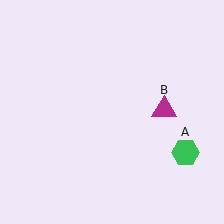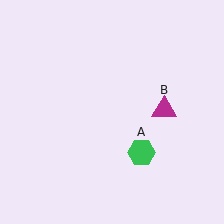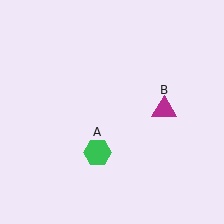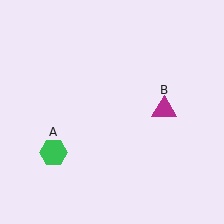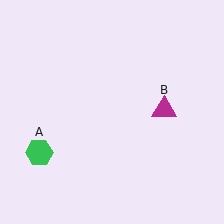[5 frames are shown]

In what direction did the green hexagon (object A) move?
The green hexagon (object A) moved left.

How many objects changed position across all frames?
1 object changed position: green hexagon (object A).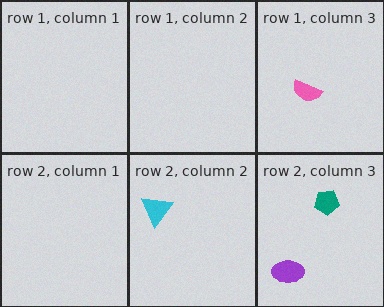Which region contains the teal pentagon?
The row 2, column 3 region.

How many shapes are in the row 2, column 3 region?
2.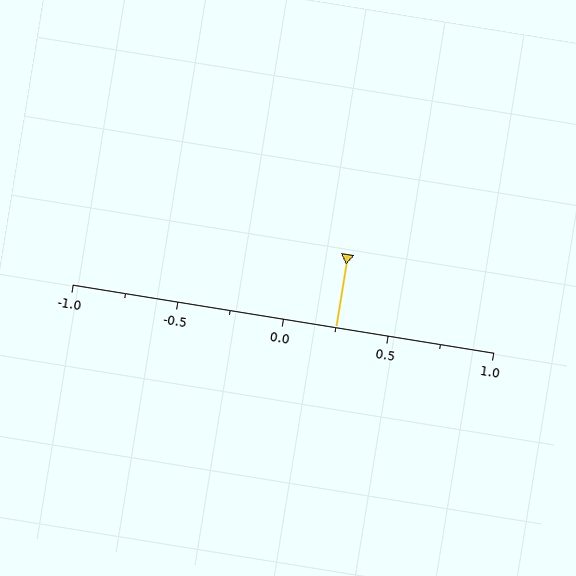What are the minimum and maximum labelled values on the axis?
The axis runs from -1.0 to 1.0.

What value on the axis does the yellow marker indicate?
The marker indicates approximately 0.25.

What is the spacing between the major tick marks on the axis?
The major ticks are spaced 0.5 apart.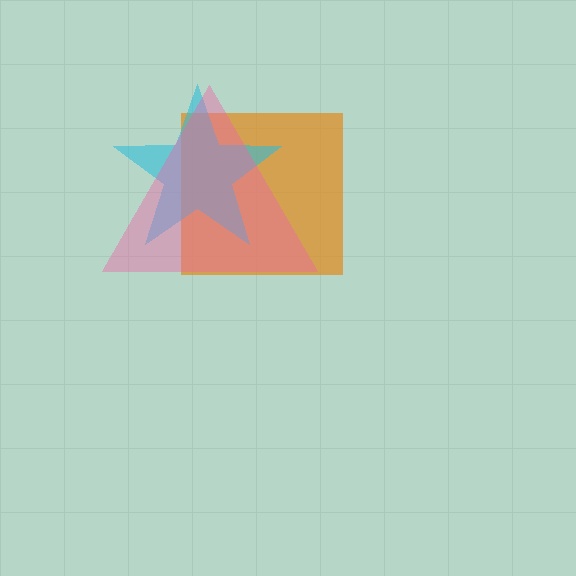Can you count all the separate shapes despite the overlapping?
Yes, there are 3 separate shapes.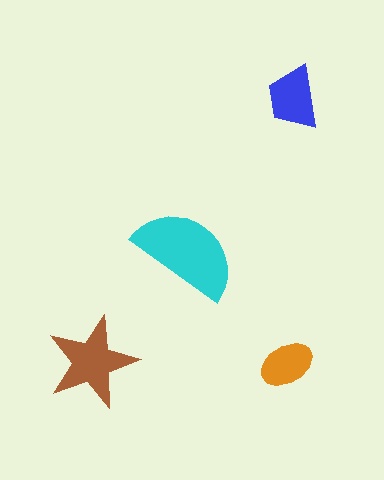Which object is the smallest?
The orange ellipse.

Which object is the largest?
The cyan semicircle.